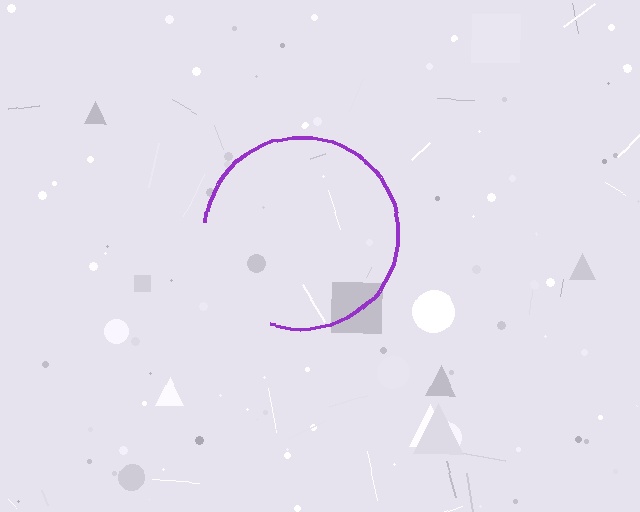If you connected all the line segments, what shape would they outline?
They would outline a circle.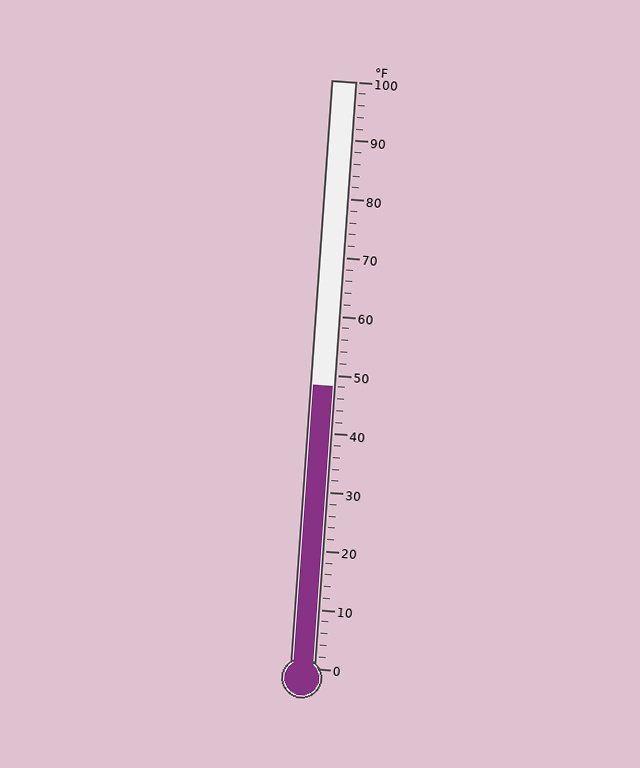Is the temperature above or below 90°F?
The temperature is below 90°F.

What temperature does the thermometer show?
The thermometer shows approximately 48°F.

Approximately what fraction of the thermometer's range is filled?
The thermometer is filled to approximately 50% of its range.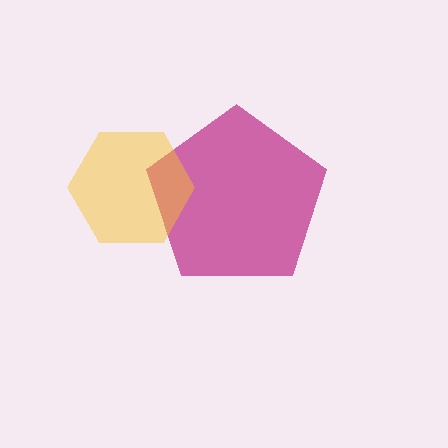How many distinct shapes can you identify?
There are 2 distinct shapes: a magenta pentagon, a yellow hexagon.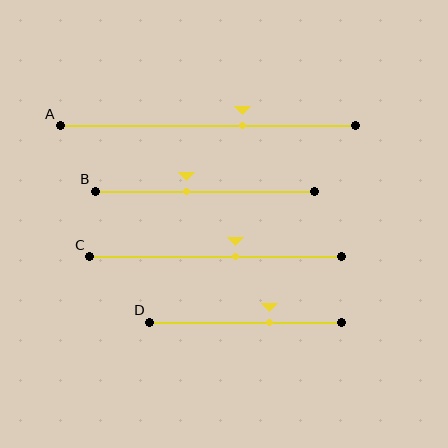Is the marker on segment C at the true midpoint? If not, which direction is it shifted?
No, the marker on segment C is shifted to the right by about 8% of the segment length.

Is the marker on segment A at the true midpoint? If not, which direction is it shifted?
No, the marker on segment A is shifted to the right by about 12% of the segment length.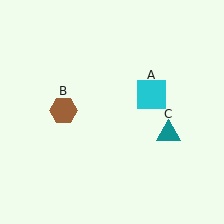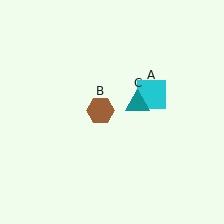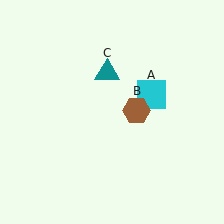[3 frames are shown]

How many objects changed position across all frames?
2 objects changed position: brown hexagon (object B), teal triangle (object C).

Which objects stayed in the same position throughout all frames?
Cyan square (object A) remained stationary.